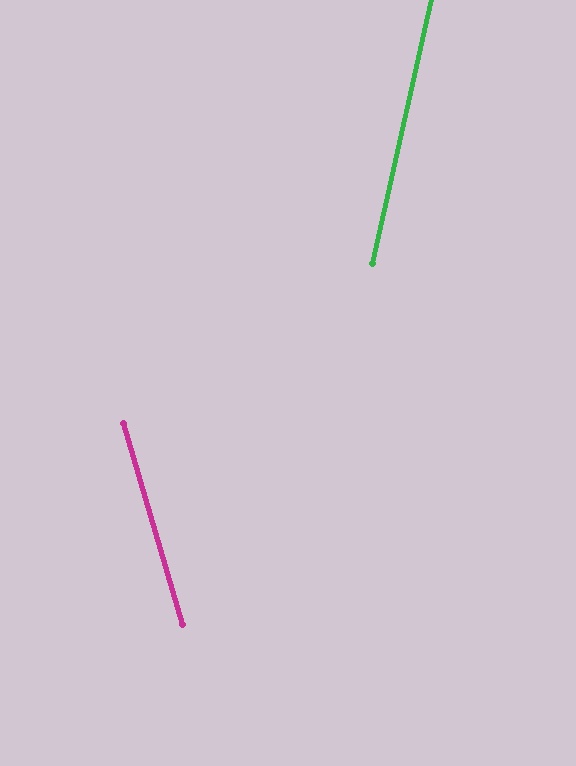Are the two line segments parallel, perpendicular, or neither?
Neither parallel nor perpendicular — they differ by about 29°.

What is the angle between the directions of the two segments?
Approximately 29 degrees.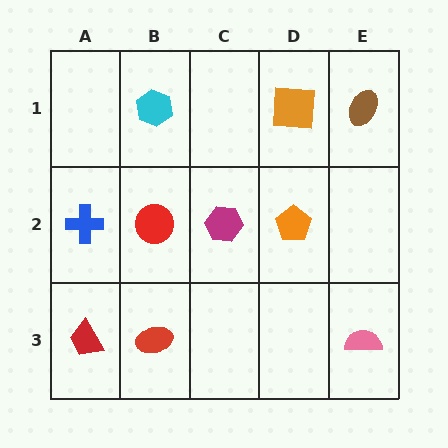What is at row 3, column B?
A red ellipse.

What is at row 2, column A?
A blue cross.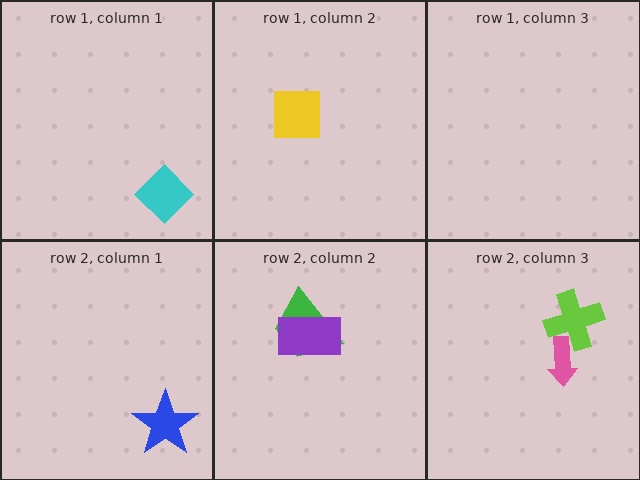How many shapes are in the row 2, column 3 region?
2.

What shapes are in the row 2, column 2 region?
The green trapezoid, the purple rectangle.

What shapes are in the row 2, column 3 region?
The pink arrow, the lime cross.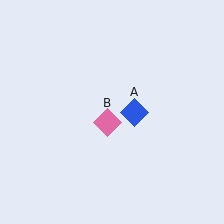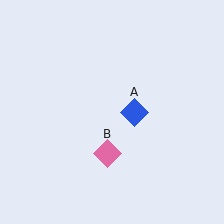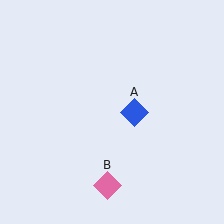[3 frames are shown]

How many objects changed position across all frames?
1 object changed position: pink diamond (object B).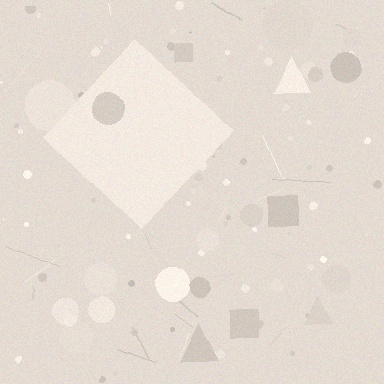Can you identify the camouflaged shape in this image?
The camouflaged shape is a diamond.